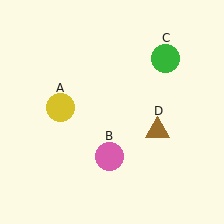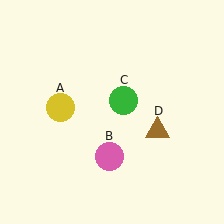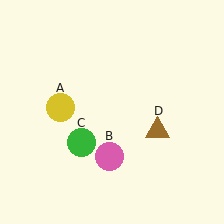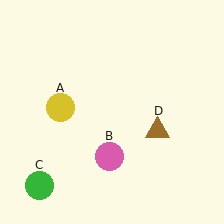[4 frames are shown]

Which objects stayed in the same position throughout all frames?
Yellow circle (object A) and pink circle (object B) and brown triangle (object D) remained stationary.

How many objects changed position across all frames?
1 object changed position: green circle (object C).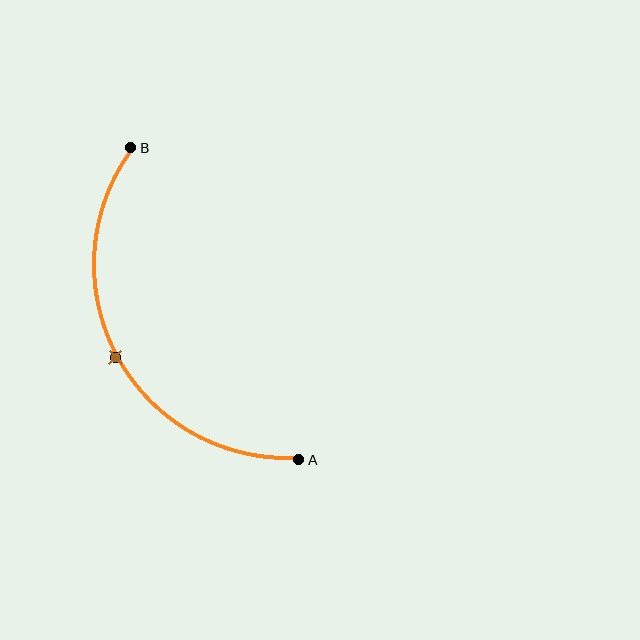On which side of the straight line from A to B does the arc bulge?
The arc bulges to the left of the straight line connecting A and B.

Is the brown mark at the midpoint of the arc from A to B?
Yes. The brown mark lies on the arc at equal arc-length from both A and B — it is the arc midpoint.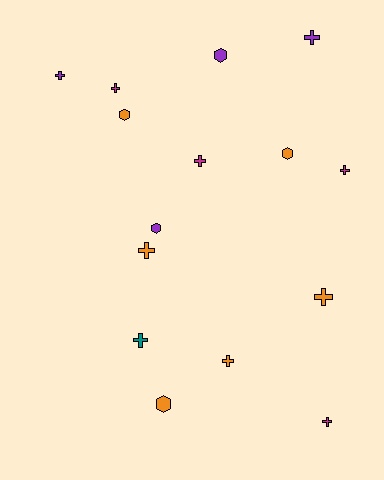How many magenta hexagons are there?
There are no magenta hexagons.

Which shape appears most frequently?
Cross, with 10 objects.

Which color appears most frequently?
Orange, with 6 objects.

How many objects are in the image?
There are 15 objects.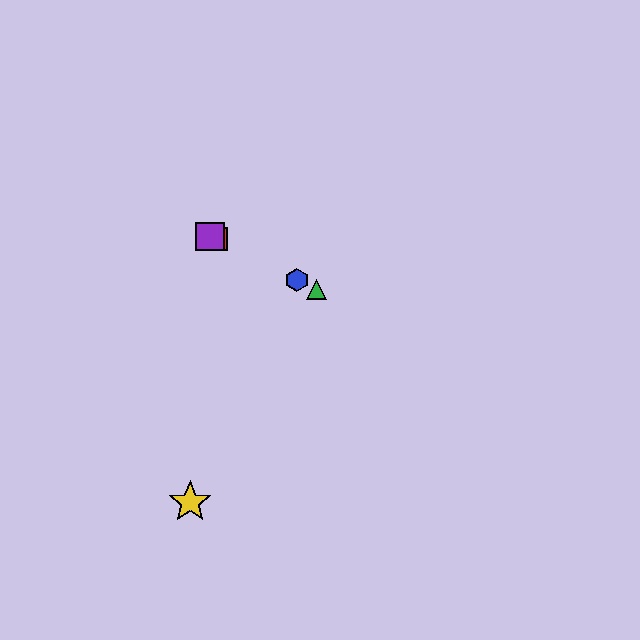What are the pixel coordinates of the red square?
The red square is at (216, 239).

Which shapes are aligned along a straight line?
The red square, the blue hexagon, the green triangle, the purple square are aligned along a straight line.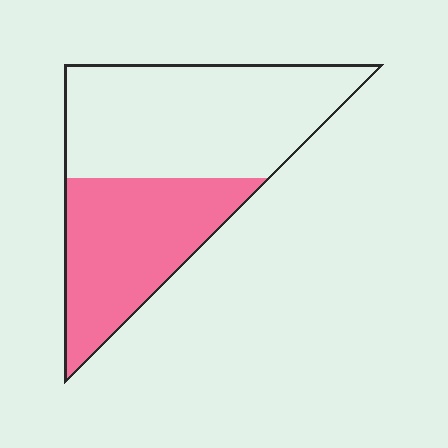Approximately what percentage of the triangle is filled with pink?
Approximately 40%.